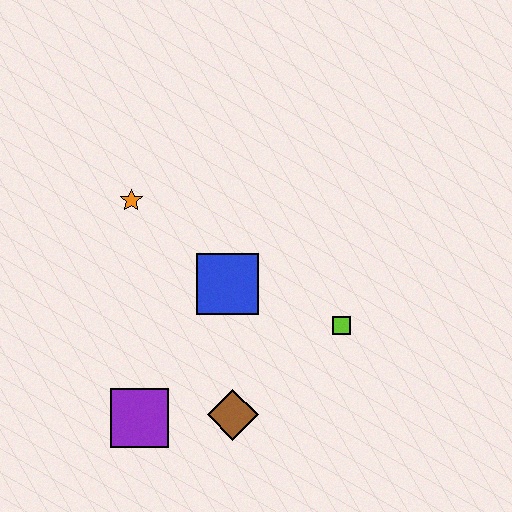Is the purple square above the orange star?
No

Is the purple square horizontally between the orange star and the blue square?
Yes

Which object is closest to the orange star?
The blue square is closest to the orange star.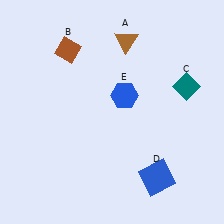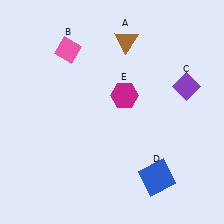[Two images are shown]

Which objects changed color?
B changed from brown to pink. C changed from teal to purple. E changed from blue to magenta.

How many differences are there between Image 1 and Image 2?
There are 3 differences between the two images.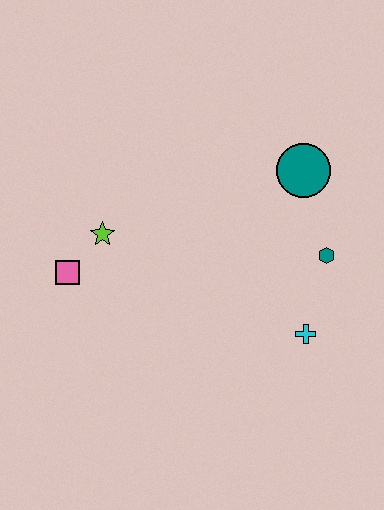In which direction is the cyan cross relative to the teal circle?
The cyan cross is below the teal circle.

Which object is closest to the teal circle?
The teal hexagon is closest to the teal circle.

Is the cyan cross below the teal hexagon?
Yes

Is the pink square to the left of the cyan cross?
Yes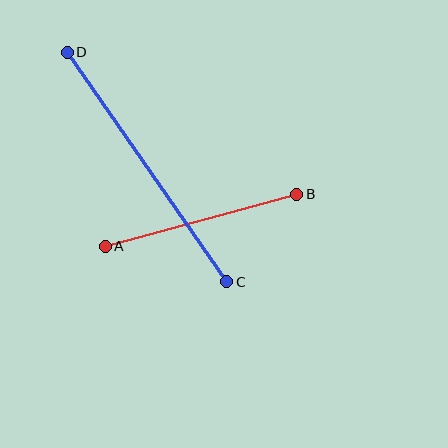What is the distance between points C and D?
The distance is approximately 280 pixels.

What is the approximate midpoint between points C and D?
The midpoint is at approximately (147, 167) pixels.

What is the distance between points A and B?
The distance is approximately 199 pixels.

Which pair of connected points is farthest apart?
Points C and D are farthest apart.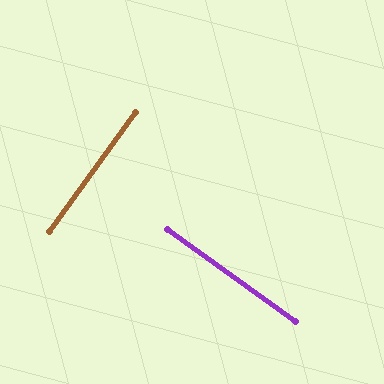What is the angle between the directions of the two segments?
Approximately 89 degrees.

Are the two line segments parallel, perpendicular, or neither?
Perpendicular — they meet at approximately 89°.